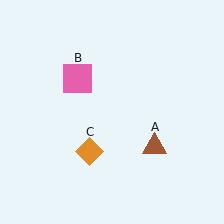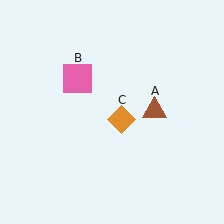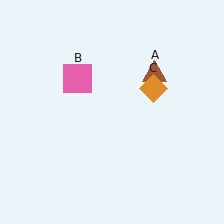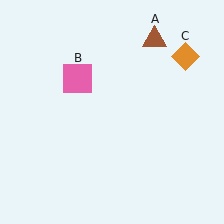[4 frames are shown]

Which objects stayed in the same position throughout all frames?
Pink square (object B) remained stationary.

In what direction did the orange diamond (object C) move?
The orange diamond (object C) moved up and to the right.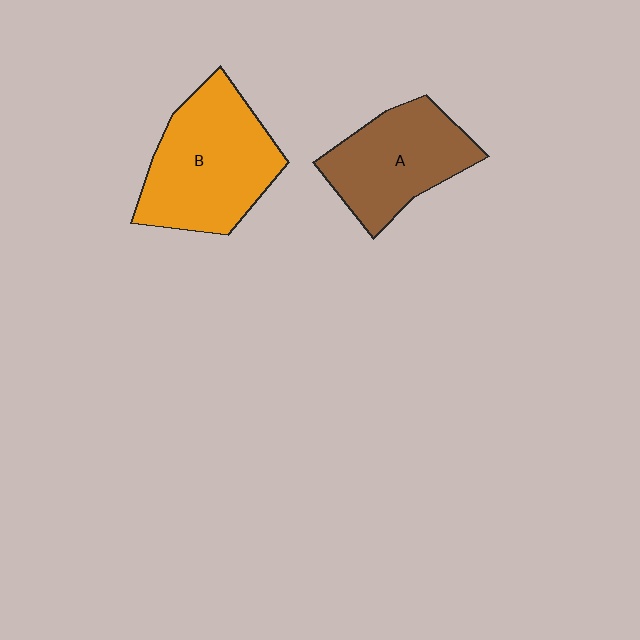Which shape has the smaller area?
Shape A (brown).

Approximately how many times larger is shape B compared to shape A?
Approximately 1.3 times.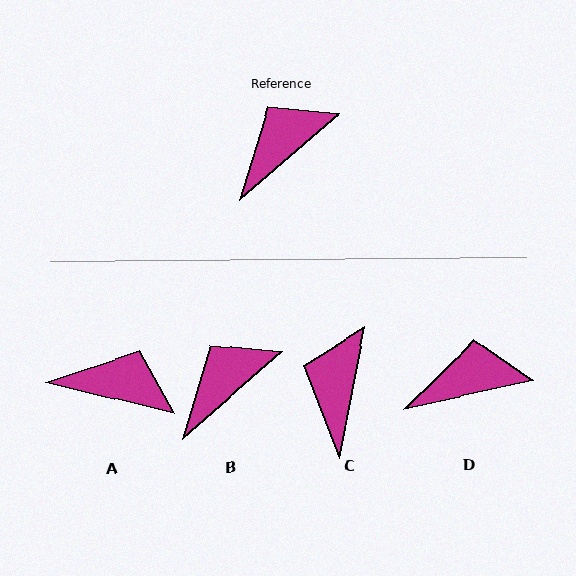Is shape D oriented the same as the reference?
No, it is off by about 29 degrees.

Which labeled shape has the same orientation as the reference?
B.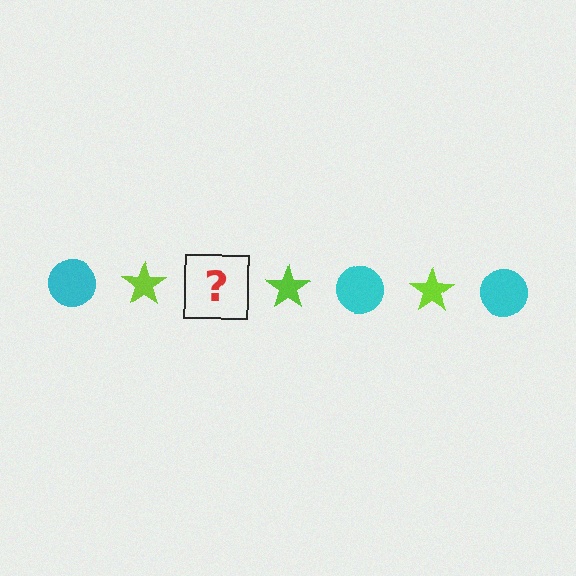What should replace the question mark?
The question mark should be replaced with a cyan circle.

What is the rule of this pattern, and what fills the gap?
The rule is that the pattern alternates between cyan circle and lime star. The gap should be filled with a cyan circle.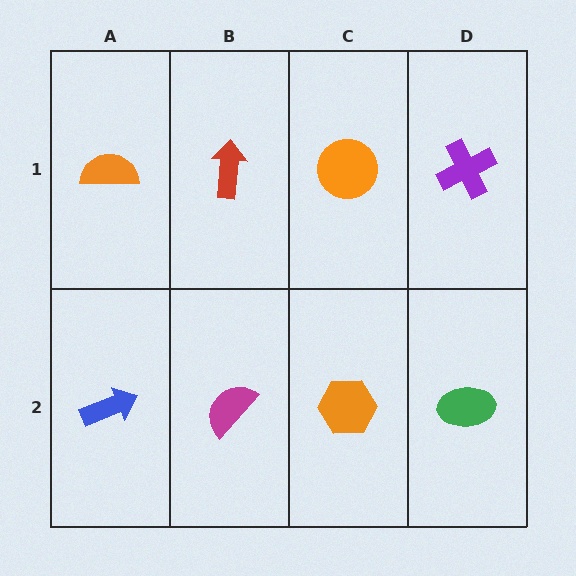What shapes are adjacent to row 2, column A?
An orange semicircle (row 1, column A), a magenta semicircle (row 2, column B).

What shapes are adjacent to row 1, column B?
A magenta semicircle (row 2, column B), an orange semicircle (row 1, column A), an orange circle (row 1, column C).